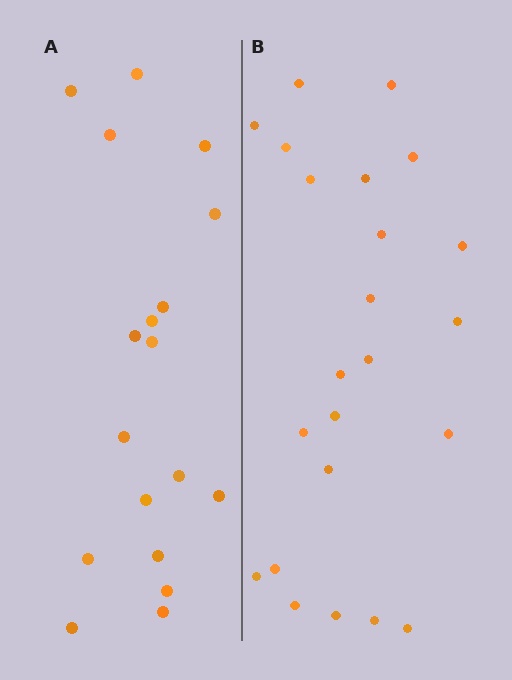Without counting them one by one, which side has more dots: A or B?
Region B (the right region) has more dots.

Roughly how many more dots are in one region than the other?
Region B has about 5 more dots than region A.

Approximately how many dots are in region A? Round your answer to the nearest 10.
About 20 dots. (The exact count is 18, which rounds to 20.)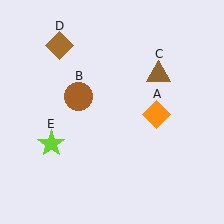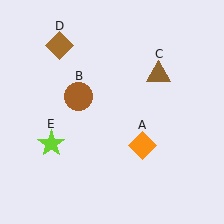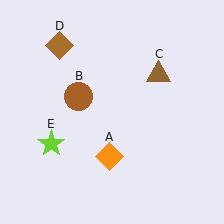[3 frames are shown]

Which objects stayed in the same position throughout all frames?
Brown circle (object B) and brown triangle (object C) and brown diamond (object D) and lime star (object E) remained stationary.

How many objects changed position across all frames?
1 object changed position: orange diamond (object A).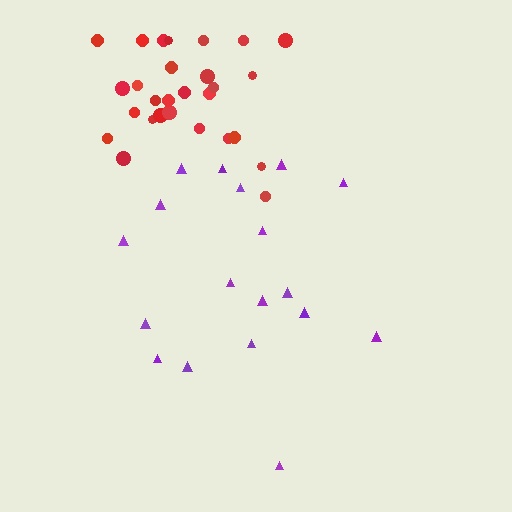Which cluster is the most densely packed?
Red.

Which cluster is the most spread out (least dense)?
Purple.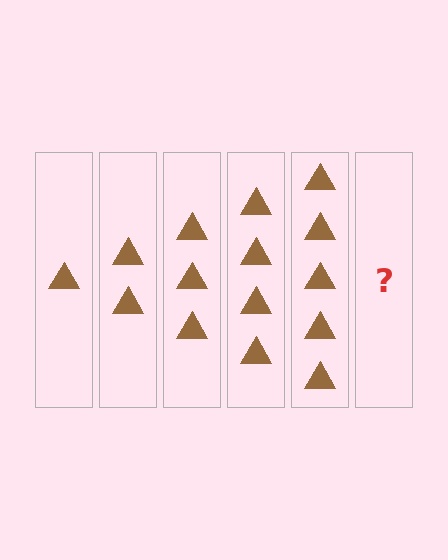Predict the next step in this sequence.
The next step is 6 triangles.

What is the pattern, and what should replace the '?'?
The pattern is that each step adds one more triangle. The '?' should be 6 triangles.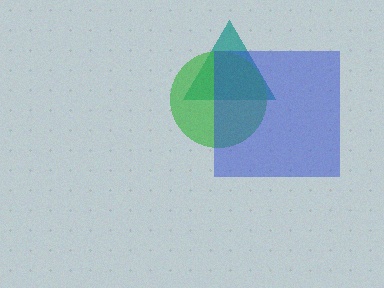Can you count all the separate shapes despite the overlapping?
Yes, there are 3 separate shapes.